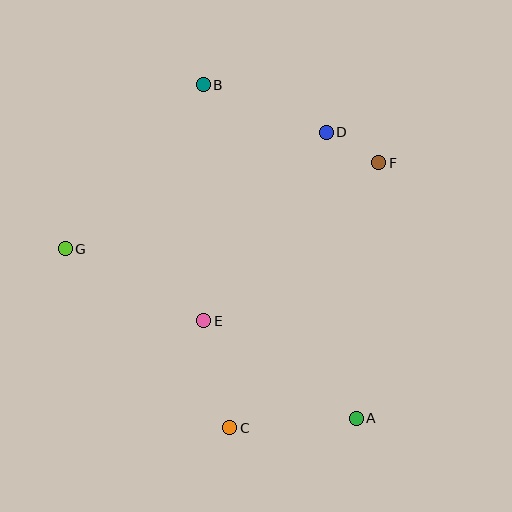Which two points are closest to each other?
Points D and F are closest to each other.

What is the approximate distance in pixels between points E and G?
The distance between E and G is approximately 156 pixels.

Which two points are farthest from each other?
Points A and B are farthest from each other.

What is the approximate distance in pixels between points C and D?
The distance between C and D is approximately 311 pixels.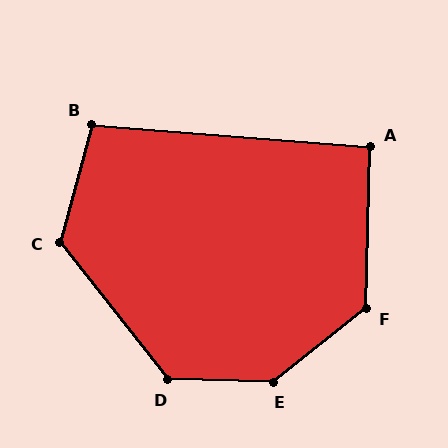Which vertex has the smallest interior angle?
A, at approximately 93 degrees.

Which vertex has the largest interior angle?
E, at approximately 140 degrees.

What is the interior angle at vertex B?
Approximately 101 degrees (obtuse).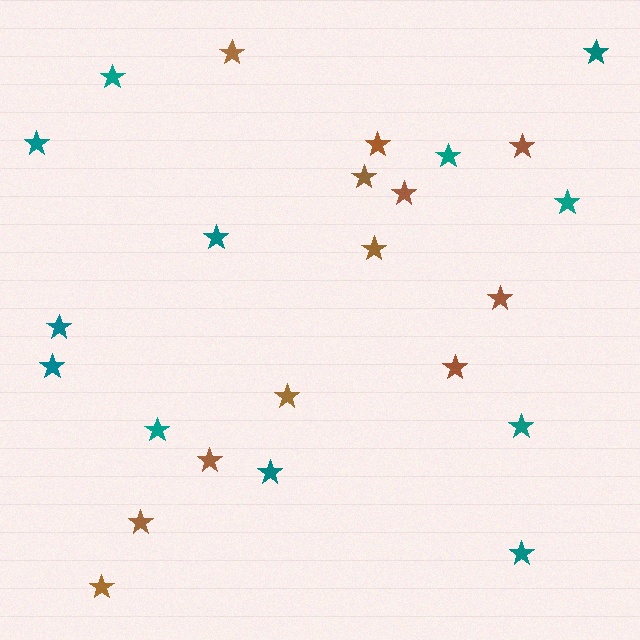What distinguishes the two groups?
There are 2 groups: one group of brown stars (12) and one group of teal stars (12).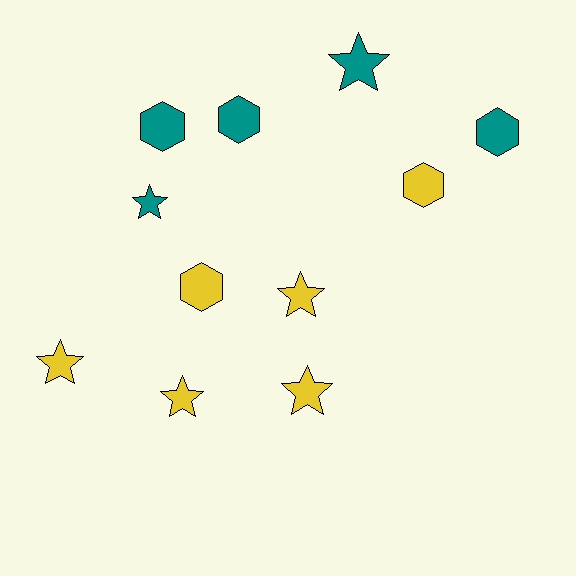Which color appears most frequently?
Yellow, with 6 objects.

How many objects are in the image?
There are 11 objects.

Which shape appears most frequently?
Star, with 6 objects.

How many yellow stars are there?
There are 4 yellow stars.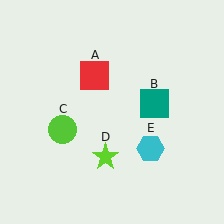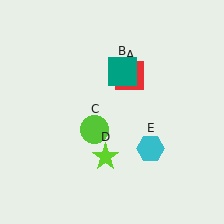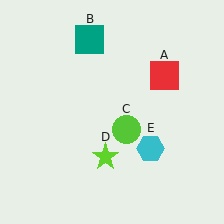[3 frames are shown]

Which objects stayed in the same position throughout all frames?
Lime star (object D) and cyan hexagon (object E) remained stationary.